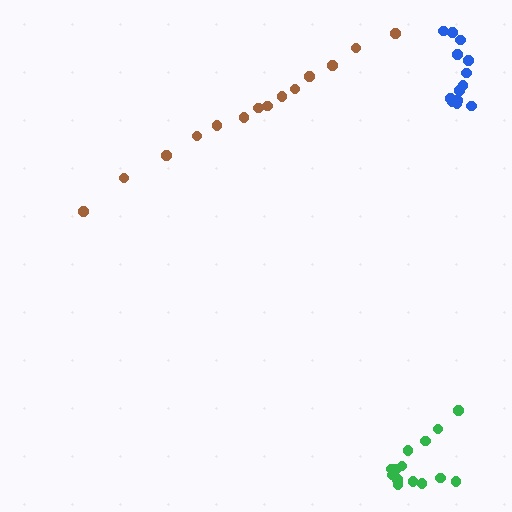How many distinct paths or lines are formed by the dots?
There are 3 distinct paths.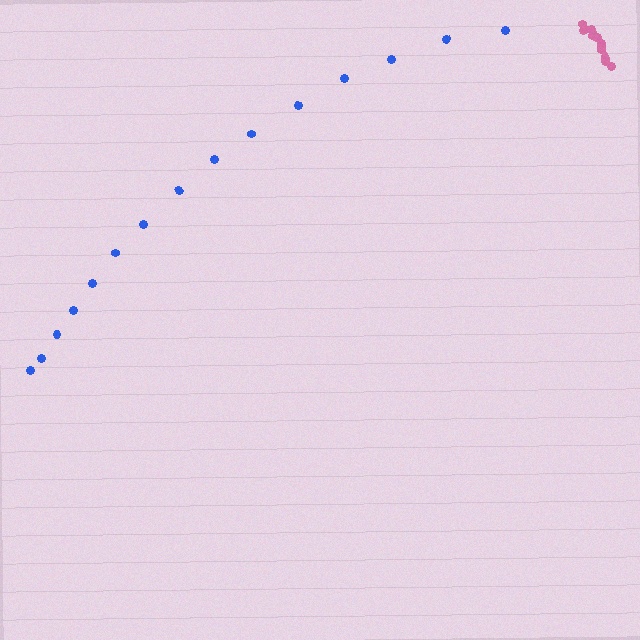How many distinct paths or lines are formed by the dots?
There are 2 distinct paths.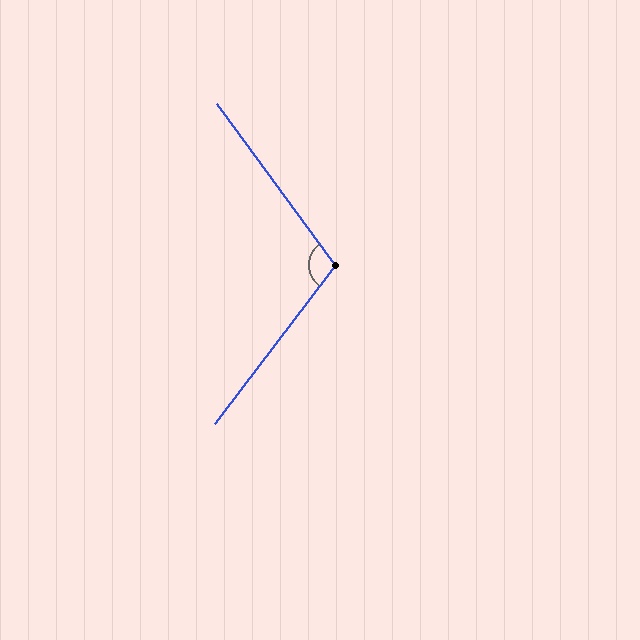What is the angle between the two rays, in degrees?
Approximately 107 degrees.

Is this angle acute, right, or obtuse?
It is obtuse.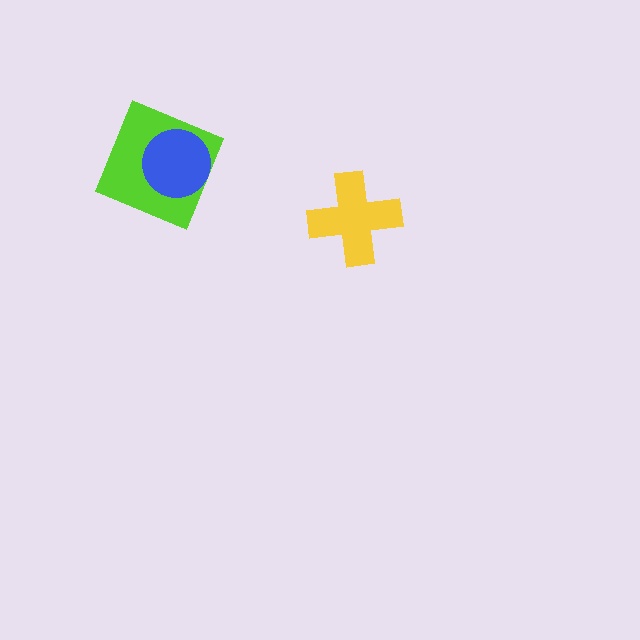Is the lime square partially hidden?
Yes, it is partially covered by another shape.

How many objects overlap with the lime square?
1 object overlaps with the lime square.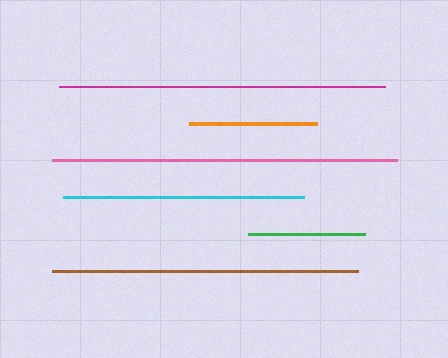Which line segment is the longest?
The pink line is the longest at approximately 345 pixels.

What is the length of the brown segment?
The brown segment is approximately 307 pixels long.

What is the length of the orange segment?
The orange segment is approximately 127 pixels long.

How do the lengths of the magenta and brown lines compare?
The magenta and brown lines are approximately the same length.